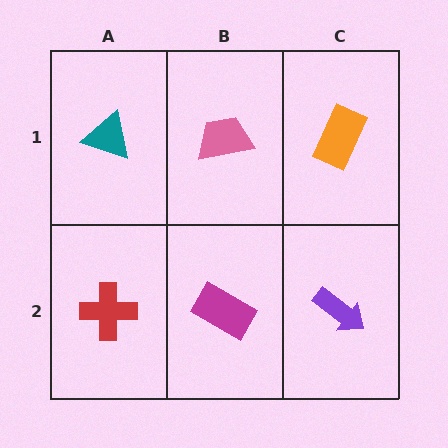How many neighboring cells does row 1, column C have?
2.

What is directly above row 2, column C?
An orange rectangle.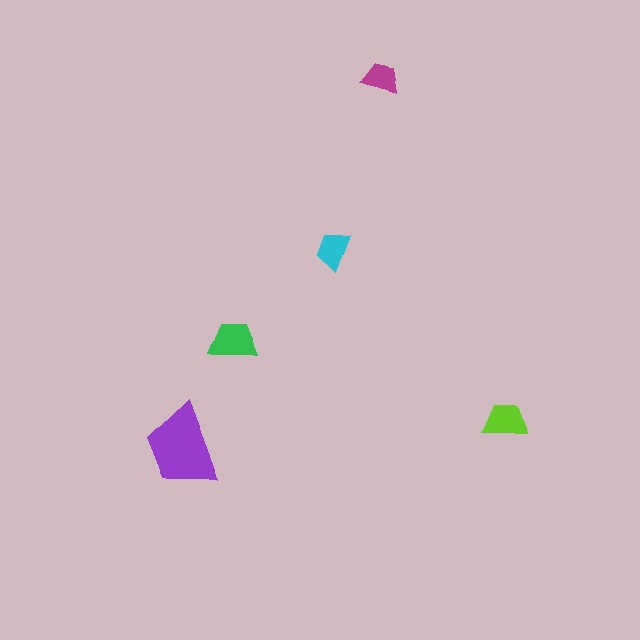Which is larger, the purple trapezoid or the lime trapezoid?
The purple one.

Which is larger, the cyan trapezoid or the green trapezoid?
The green one.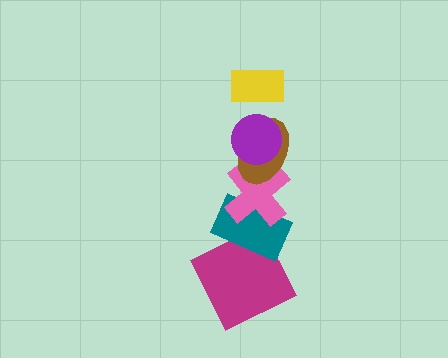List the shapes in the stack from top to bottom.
From top to bottom: the yellow rectangle, the purple circle, the brown ellipse, the pink cross, the teal rectangle, the magenta square.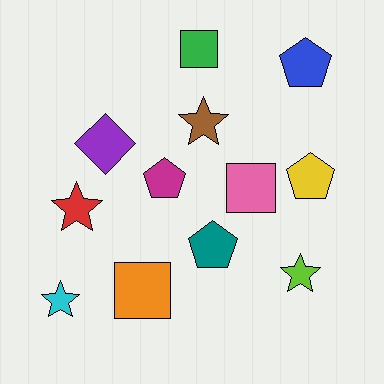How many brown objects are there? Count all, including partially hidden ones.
There is 1 brown object.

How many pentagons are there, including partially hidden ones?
There are 4 pentagons.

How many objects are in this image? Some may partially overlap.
There are 12 objects.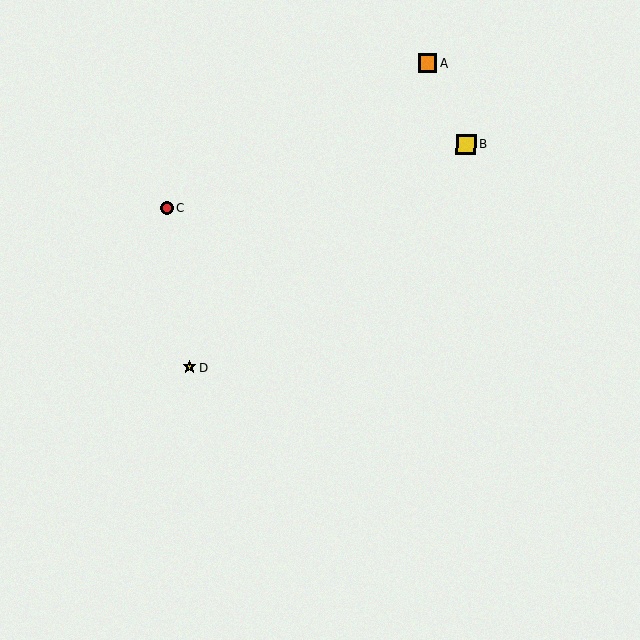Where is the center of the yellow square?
The center of the yellow square is at (466, 144).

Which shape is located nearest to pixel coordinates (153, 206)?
The red circle (labeled C) at (167, 208) is nearest to that location.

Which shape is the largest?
The yellow square (labeled B) is the largest.